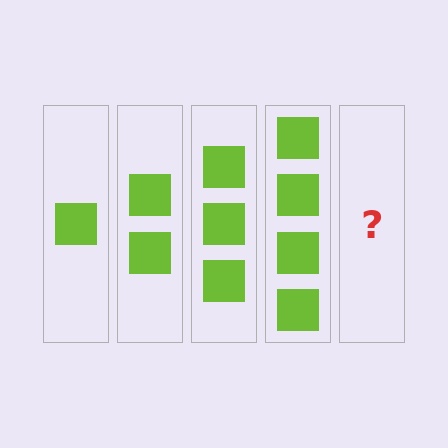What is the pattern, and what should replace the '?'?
The pattern is that each step adds one more square. The '?' should be 5 squares.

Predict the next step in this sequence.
The next step is 5 squares.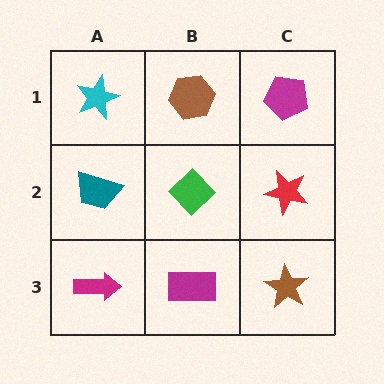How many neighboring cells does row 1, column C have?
2.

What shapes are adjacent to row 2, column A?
A cyan star (row 1, column A), a magenta arrow (row 3, column A), a green diamond (row 2, column B).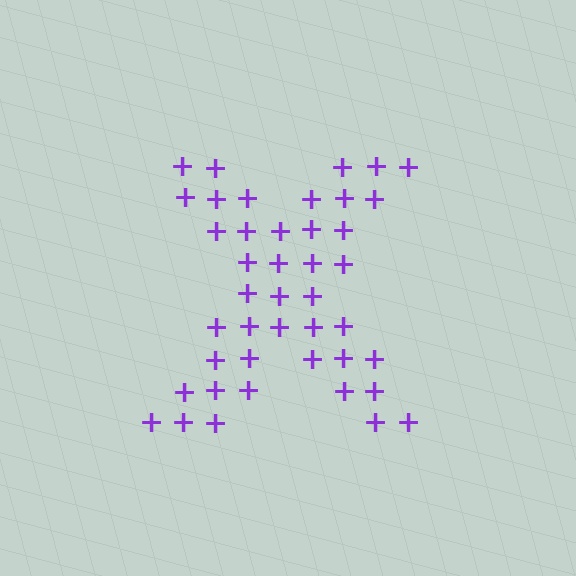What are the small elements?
The small elements are plus signs.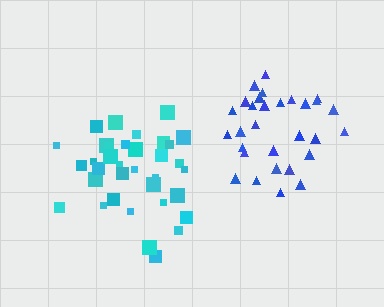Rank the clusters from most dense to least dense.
cyan, blue.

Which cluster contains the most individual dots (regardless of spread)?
Cyan (35).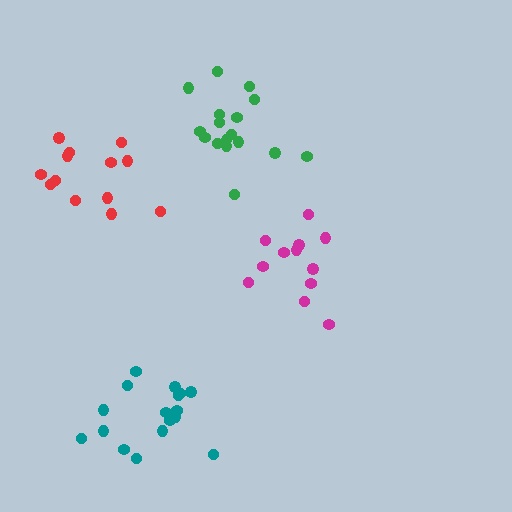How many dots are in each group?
Group 1: 12 dots, Group 2: 13 dots, Group 3: 17 dots, Group 4: 17 dots (59 total).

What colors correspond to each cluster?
The clusters are colored: magenta, red, green, teal.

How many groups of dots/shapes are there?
There are 4 groups.